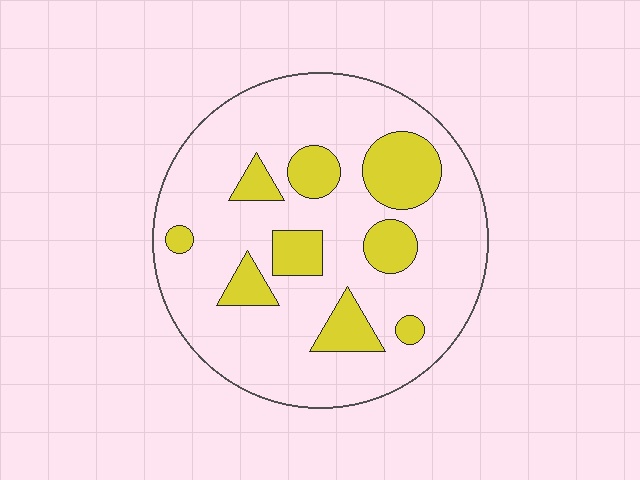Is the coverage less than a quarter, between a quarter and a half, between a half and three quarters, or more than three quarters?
Less than a quarter.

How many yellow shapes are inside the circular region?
9.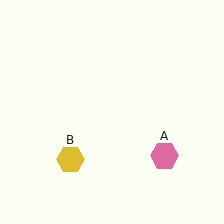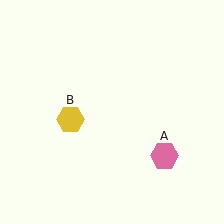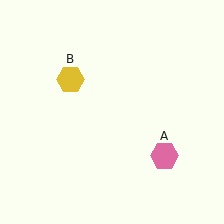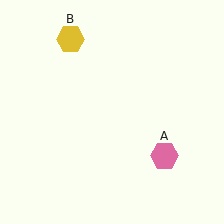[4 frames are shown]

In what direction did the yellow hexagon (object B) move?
The yellow hexagon (object B) moved up.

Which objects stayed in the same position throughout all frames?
Pink hexagon (object A) remained stationary.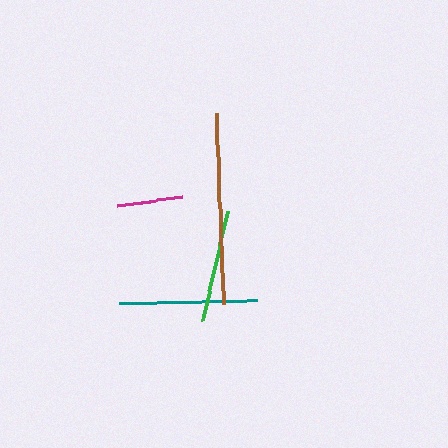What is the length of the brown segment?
The brown segment is approximately 192 pixels long.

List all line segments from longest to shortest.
From longest to shortest: brown, teal, green, magenta.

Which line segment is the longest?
The brown line is the longest at approximately 192 pixels.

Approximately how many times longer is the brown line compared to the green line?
The brown line is approximately 1.7 times the length of the green line.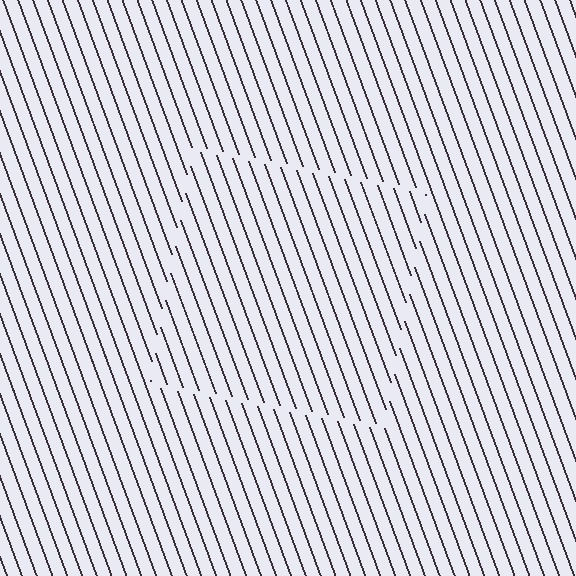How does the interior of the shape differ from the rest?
The interior of the shape contains the same grating, shifted by half a period — the contour is defined by the phase discontinuity where line-ends from the inner and outer gratings abut.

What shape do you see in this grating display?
An illusory square. The interior of the shape contains the same grating, shifted by half a period — the contour is defined by the phase discontinuity where line-ends from the inner and outer gratings abut.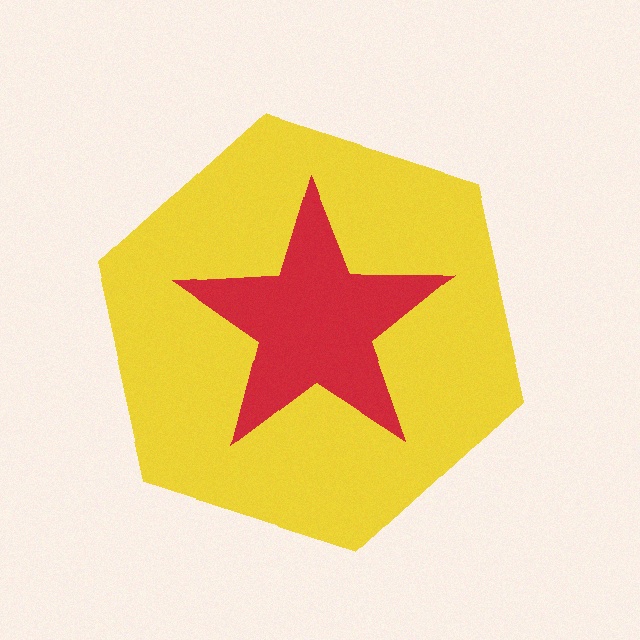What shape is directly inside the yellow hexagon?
The red star.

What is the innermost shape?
The red star.